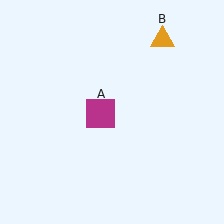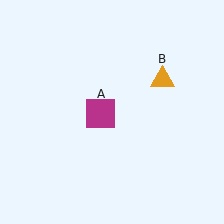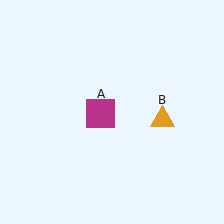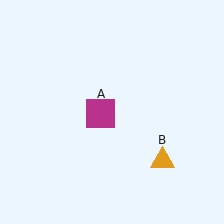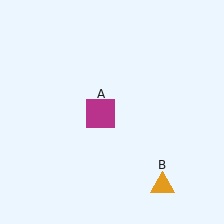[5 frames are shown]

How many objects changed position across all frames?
1 object changed position: orange triangle (object B).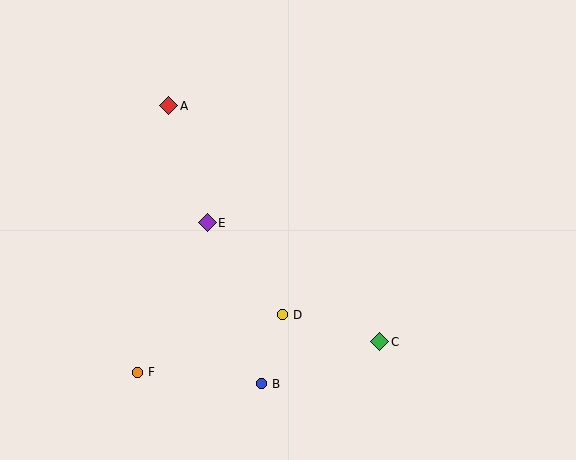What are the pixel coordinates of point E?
Point E is at (207, 223).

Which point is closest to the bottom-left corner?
Point F is closest to the bottom-left corner.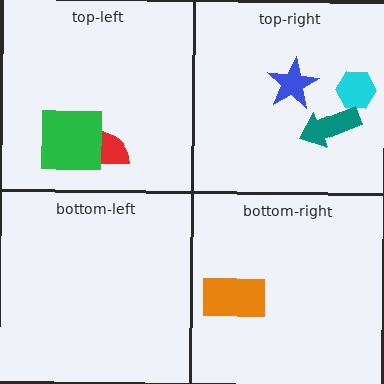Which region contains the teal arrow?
The top-right region.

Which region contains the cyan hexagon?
The top-right region.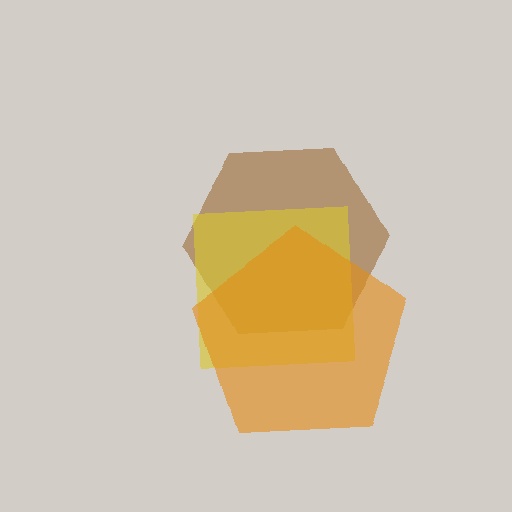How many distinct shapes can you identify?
There are 3 distinct shapes: a brown hexagon, a yellow square, an orange pentagon.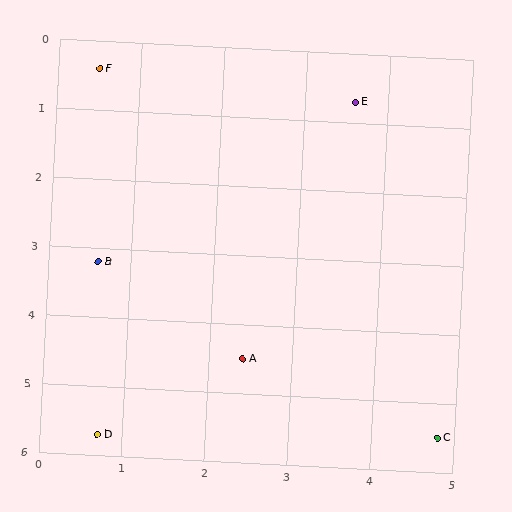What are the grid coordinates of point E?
Point E is at approximately (3.6, 0.7).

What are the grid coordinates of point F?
Point F is at approximately (0.5, 0.4).